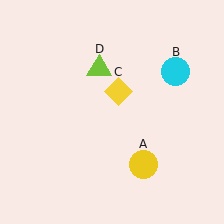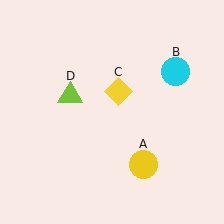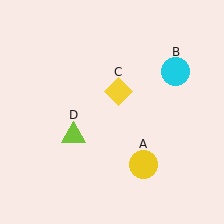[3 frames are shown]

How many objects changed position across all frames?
1 object changed position: lime triangle (object D).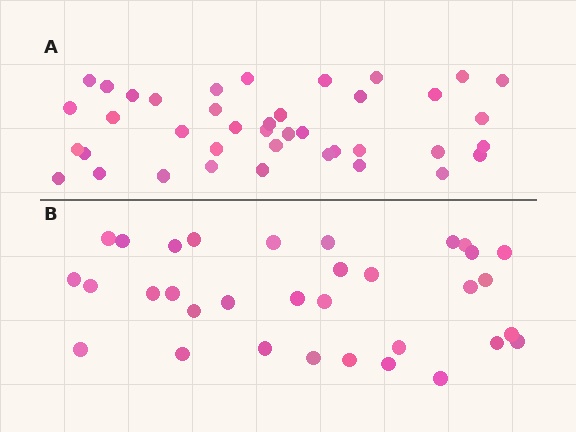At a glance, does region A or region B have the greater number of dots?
Region A (the top region) has more dots.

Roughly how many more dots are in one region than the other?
Region A has roughly 8 or so more dots than region B.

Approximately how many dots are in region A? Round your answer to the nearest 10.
About 40 dots.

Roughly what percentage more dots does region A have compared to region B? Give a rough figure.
About 20% more.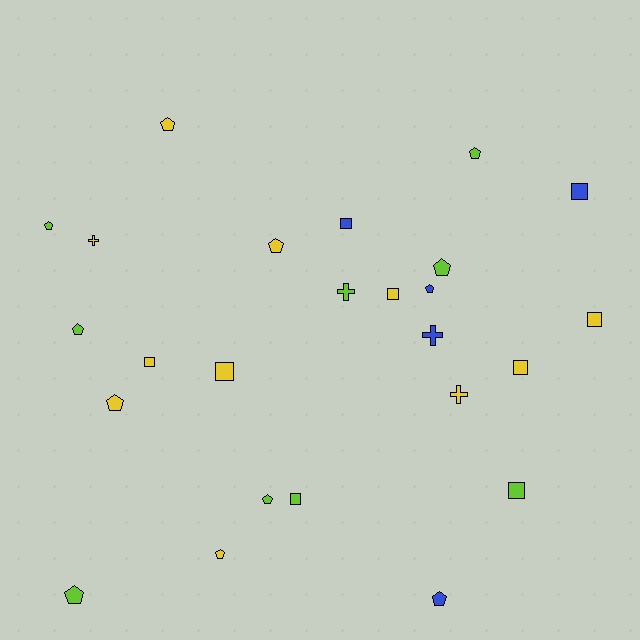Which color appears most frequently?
Yellow, with 11 objects.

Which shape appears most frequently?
Pentagon, with 12 objects.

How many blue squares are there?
There are 2 blue squares.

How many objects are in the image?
There are 25 objects.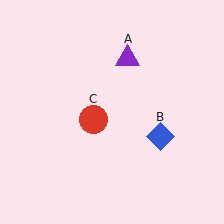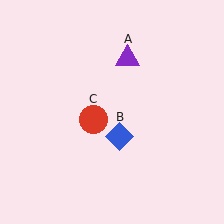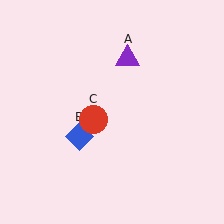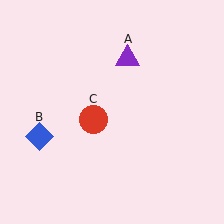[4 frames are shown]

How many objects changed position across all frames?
1 object changed position: blue diamond (object B).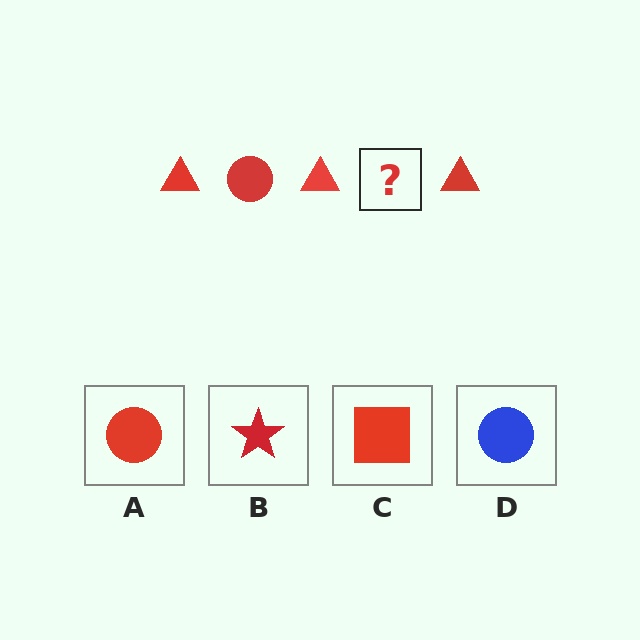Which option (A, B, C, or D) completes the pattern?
A.